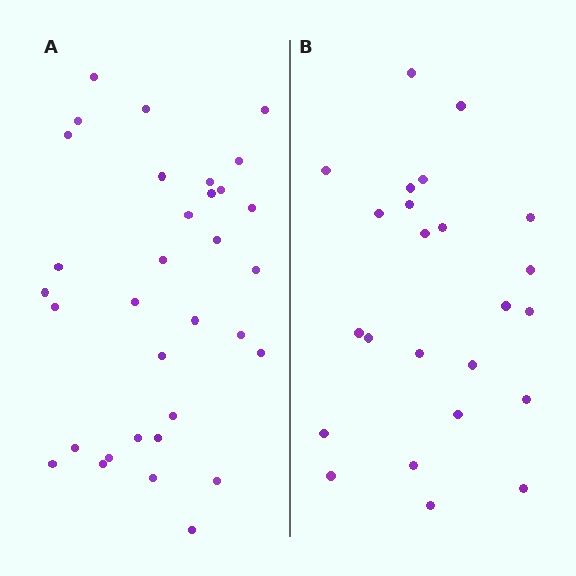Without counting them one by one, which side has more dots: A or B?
Region A (the left region) has more dots.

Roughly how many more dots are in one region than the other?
Region A has roughly 8 or so more dots than region B.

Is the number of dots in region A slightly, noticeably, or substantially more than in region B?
Region A has noticeably more, but not dramatically so. The ratio is roughly 1.4 to 1.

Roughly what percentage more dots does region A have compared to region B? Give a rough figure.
About 40% more.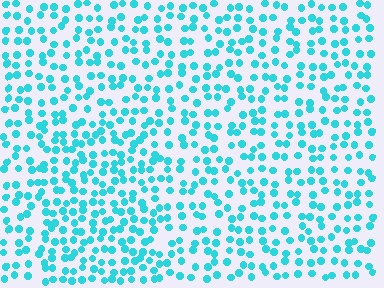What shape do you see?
I see a rectangle.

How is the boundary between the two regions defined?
The boundary is defined by a change in element density (approximately 1.4x ratio). All elements are the same color, size, and shape.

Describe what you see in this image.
The image contains small cyan elements arranged at two different densities. A rectangle-shaped region is visible where the elements are more densely packed than the surrounding area.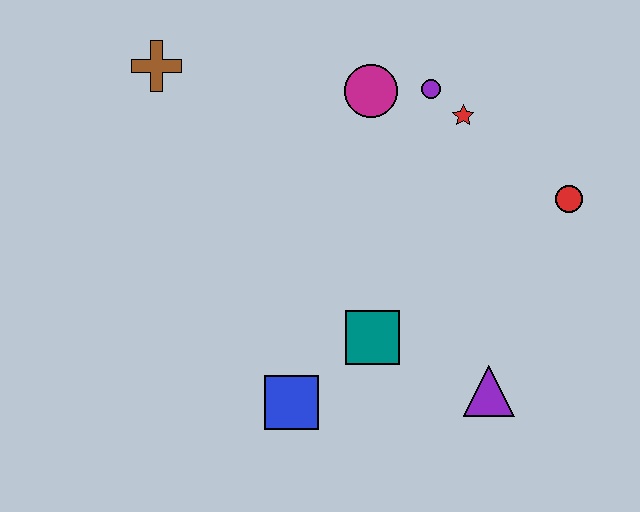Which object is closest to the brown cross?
The magenta circle is closest to the brown cross.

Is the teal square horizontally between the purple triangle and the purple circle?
No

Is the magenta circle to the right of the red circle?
No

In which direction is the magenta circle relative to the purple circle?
The magenta circle is to the left of the purple circle.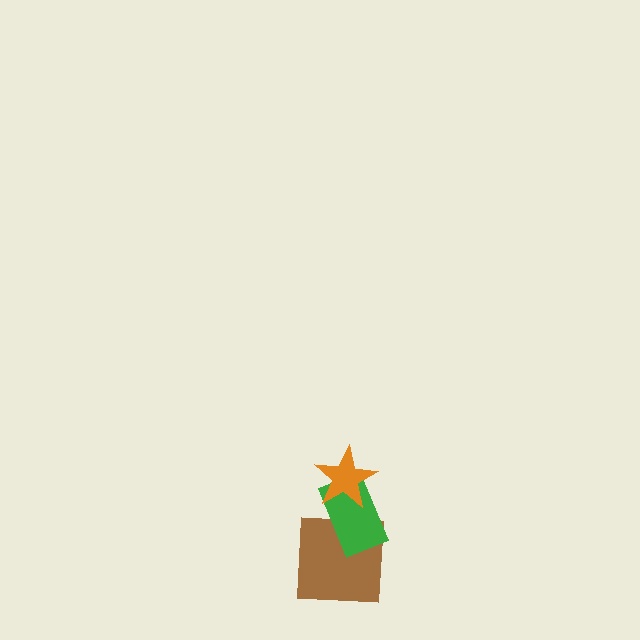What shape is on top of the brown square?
The green rectangle is on top of the brown square.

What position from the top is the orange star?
The orange star is 1st from the top.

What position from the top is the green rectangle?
The green rectangle is 2nd from the top.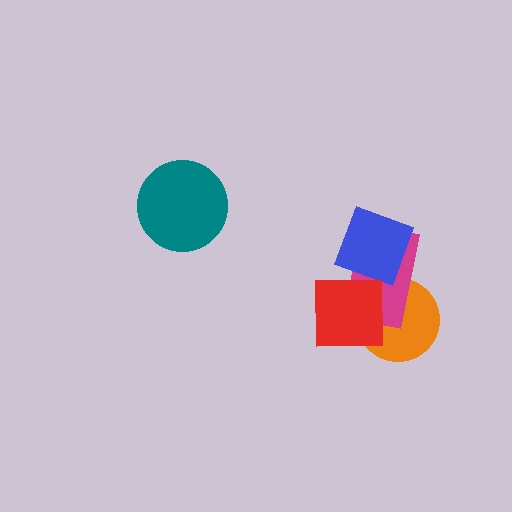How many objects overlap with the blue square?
1 object overlaps with the blue square.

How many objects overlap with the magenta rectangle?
3 objects overlap with the magenta rectangle.